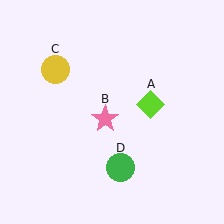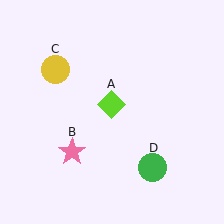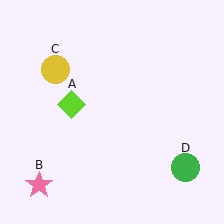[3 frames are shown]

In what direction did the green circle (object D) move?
The green circle (object D) moved right.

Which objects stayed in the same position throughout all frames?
Yellow circle (object C) remained stationary.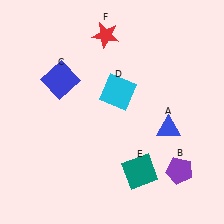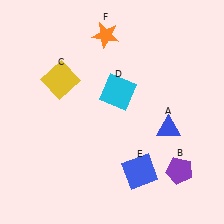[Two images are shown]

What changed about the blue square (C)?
In Image 1, C is blue. In Image 2, it changed to yellow.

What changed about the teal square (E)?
In Image 1, E is teal. In Image 2, it changed to blue.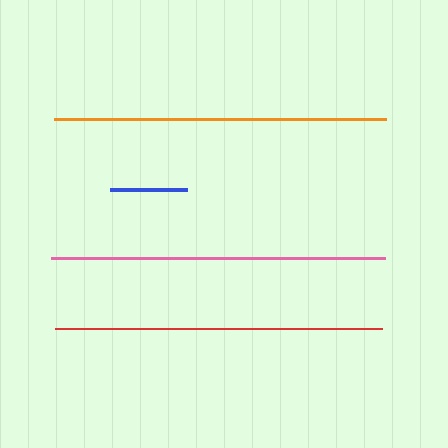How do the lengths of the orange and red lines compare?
The orange and red lines are approximately the same length.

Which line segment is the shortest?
The blue line is the shortest at approximately 76 pixels.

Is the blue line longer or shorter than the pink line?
The pink line is longer than the blue line.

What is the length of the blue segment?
The blue segment is approximately 76 pixels long.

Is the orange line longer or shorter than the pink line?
The pink line is longer than the orange line.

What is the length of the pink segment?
The pink segment is approximately 333 pixels long.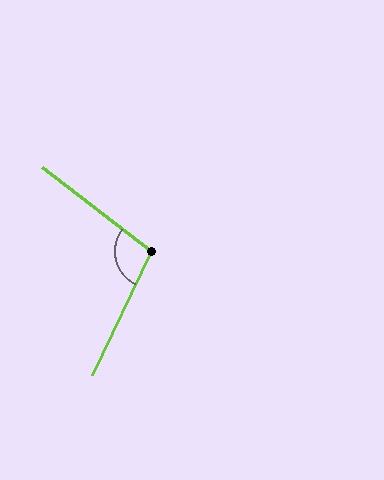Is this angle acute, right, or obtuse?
It is obtuse.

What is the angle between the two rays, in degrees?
Approximately 102 degrees.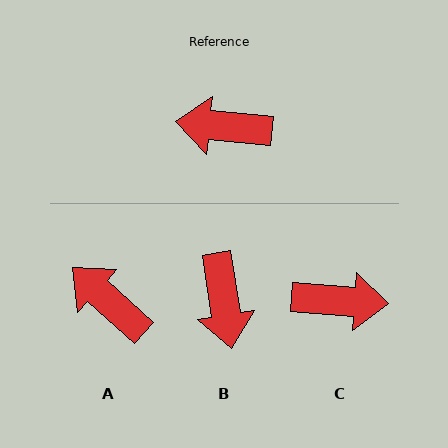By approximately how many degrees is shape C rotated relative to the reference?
Approximately 178 degrees clockwise.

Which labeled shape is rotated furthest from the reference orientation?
C, about 178 degrees away.